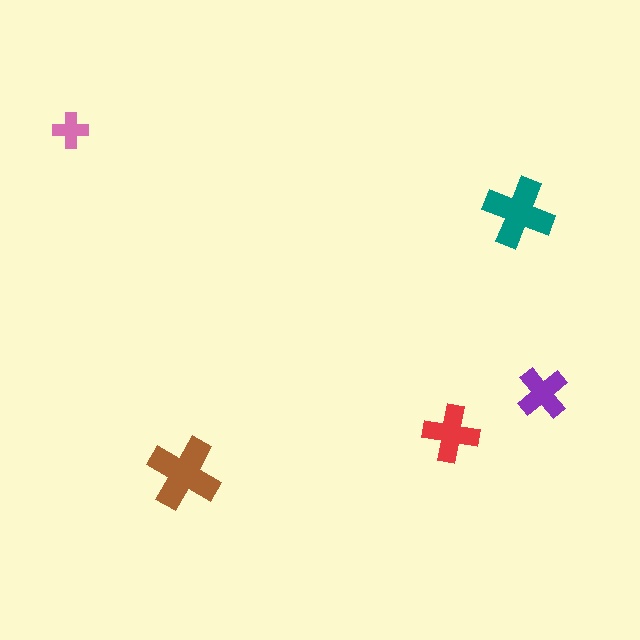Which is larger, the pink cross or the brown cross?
The brown one.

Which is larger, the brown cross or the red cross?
The brown one.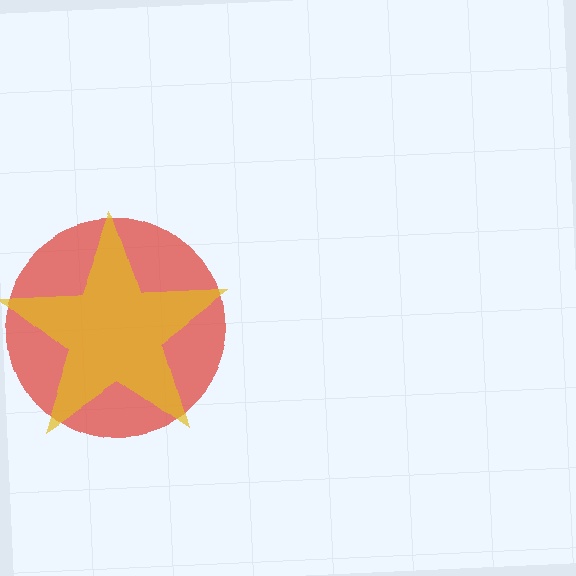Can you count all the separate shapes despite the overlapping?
Yes, there are 2 separate shapes.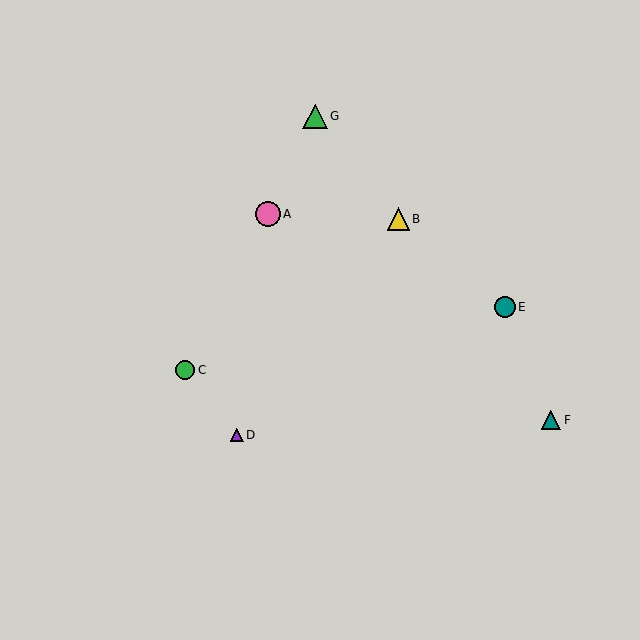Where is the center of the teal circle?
The center of the teal circle is at (505, 307).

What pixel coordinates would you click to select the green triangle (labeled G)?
Click at (315, 117) to select the green triangle G.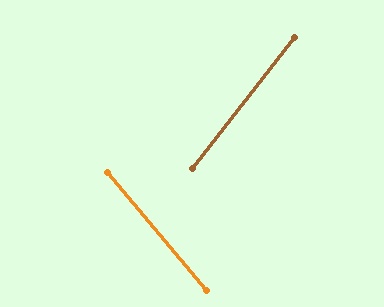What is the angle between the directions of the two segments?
Approximately 78 degrees.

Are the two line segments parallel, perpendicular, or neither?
Neither parallel nor perpendicular — they differ by about 78°.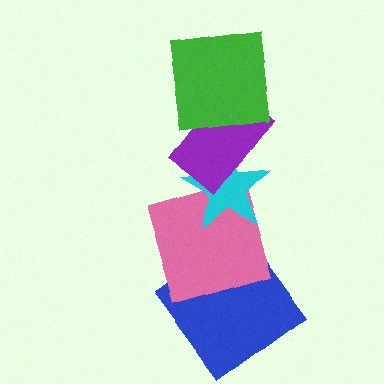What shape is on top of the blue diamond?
The pink square is on top of the blue diamond.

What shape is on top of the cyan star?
The purple rectangle is on top of the cyan star.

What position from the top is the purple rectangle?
The purple rectangle is 2nd from the top.